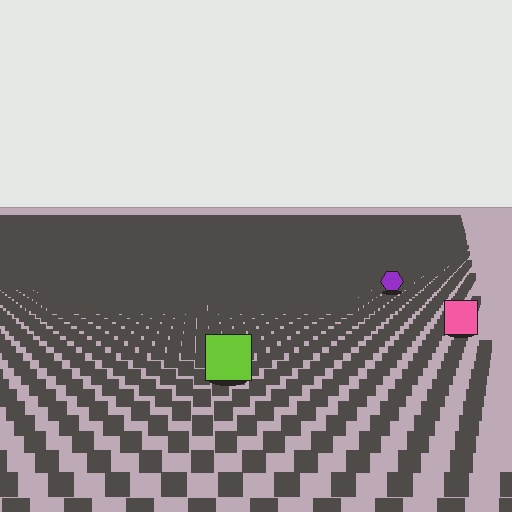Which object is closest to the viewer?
The lime square is closest. The texture marks near it are larger and more spread out.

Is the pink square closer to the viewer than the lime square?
No. The lime square is closer — you can tell from the texture gradient: the ground texture is coarser near it.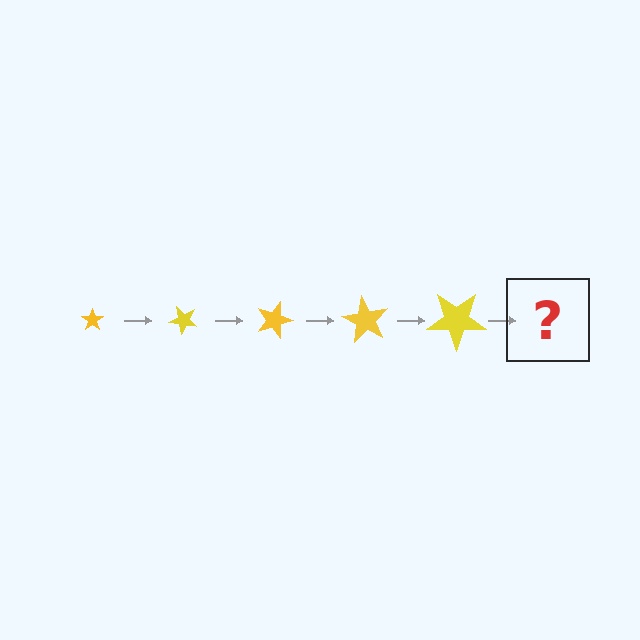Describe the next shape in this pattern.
It should be a star, larger than the previous one and rotated 225 degrees from the start.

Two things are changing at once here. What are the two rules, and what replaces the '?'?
The two rules are that the star grows larger each step and it rotates 45 degrees each step. The '?' should be a star, larger than the previous one and rotated 225 degrees from the start.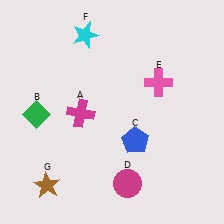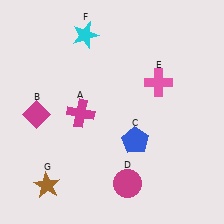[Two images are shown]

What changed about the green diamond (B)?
In Image 1, B is green. In Image 2, it changed to magenta.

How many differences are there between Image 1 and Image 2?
There is 1 difference between the two images.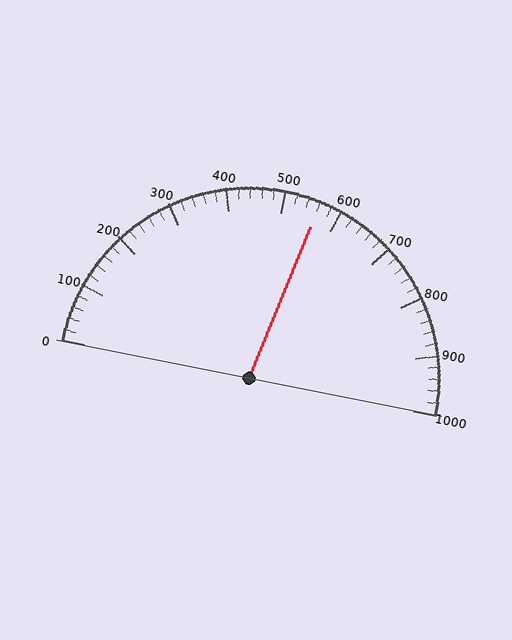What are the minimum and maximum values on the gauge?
The gauge ranges from 0 to 1000.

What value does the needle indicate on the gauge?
The needle indicates approximately 560.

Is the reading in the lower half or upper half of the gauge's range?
The reading is in the upper half of the range (0 to 1000).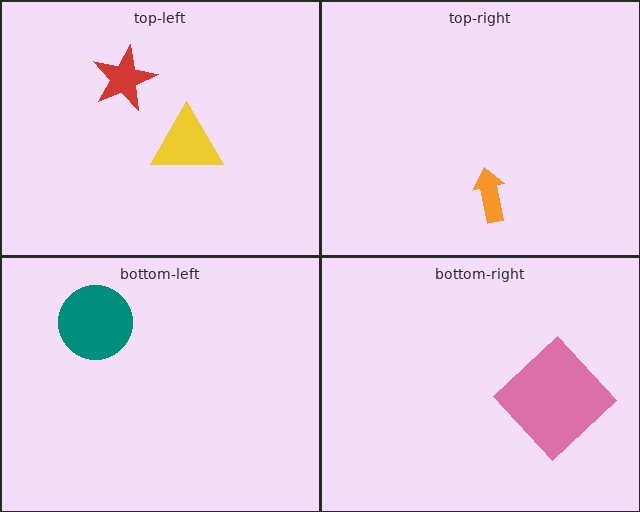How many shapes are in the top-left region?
2.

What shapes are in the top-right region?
The orange arrow.